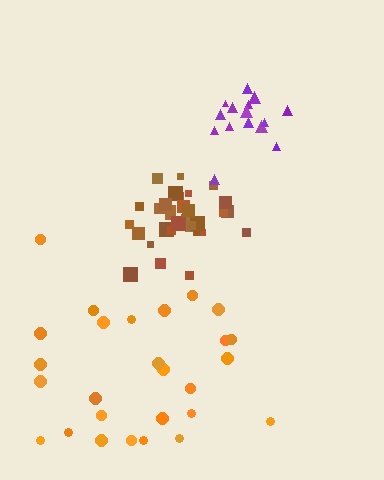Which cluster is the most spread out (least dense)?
Orange.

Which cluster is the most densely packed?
Brown.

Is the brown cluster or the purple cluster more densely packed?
Brown.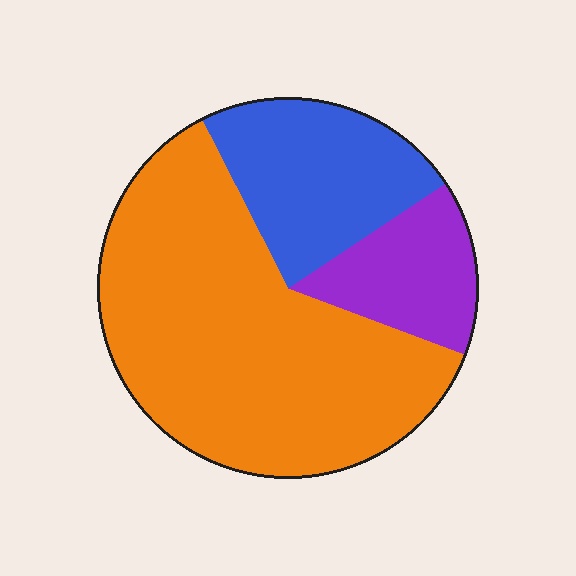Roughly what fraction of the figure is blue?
Blue covers 23% of the figure.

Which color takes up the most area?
Orange, at roughly 60%.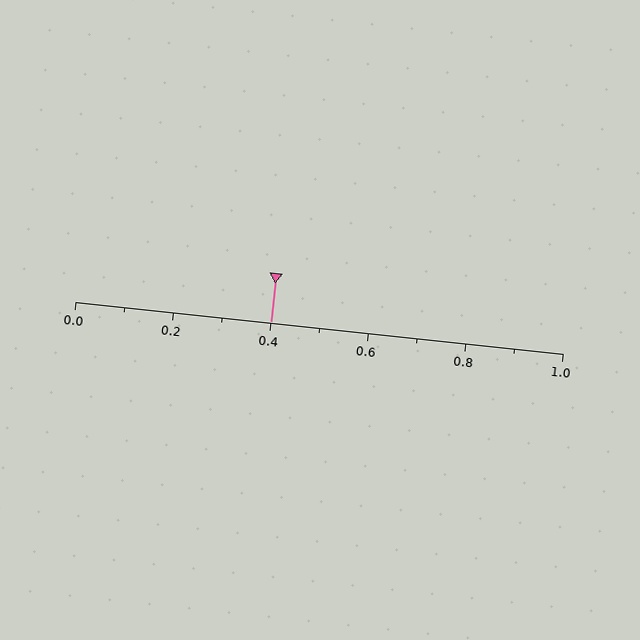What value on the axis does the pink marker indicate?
The marker indicates approximately 0.4.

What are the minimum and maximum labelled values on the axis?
The axis runs from 0.0 to 1.0.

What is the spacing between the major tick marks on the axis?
The major ticks are spaced 0.2 apart.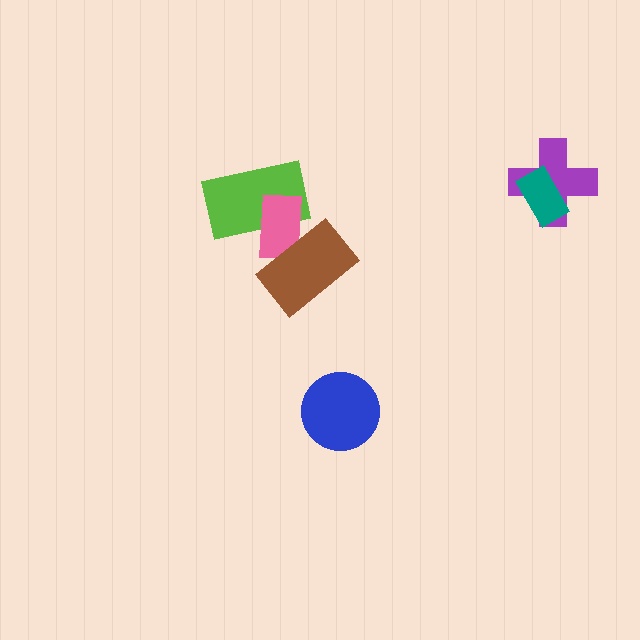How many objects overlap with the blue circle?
0 objects overlap with the blue circle.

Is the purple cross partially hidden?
Yes, it is partially covered by another shape.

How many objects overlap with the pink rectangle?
2 objects overlap with the pink rectangle.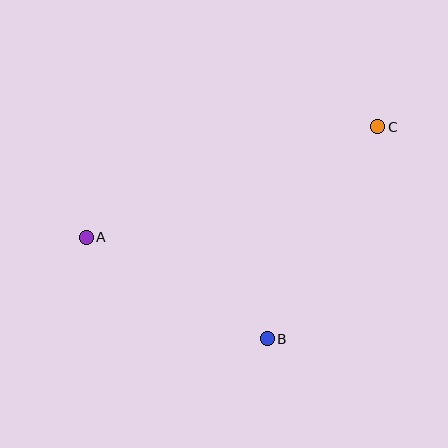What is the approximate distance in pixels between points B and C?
The distance between B and C is approximately 239 pixels.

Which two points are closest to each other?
Points A and B are closest to each other.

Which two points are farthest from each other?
Points A and C are farthest from each other.